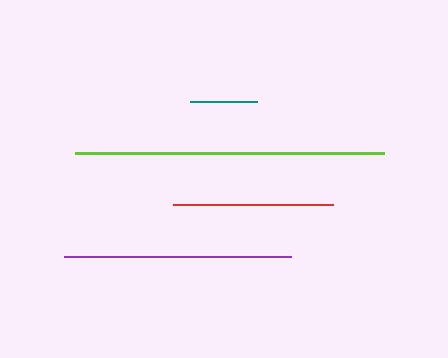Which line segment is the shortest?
The teal line is the shortest at approximately 67 pixels.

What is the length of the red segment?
The red segment is approximately 159 pixels long.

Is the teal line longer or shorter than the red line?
The red line is longer than the teal line.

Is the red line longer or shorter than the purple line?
The purple line is longer than the red line.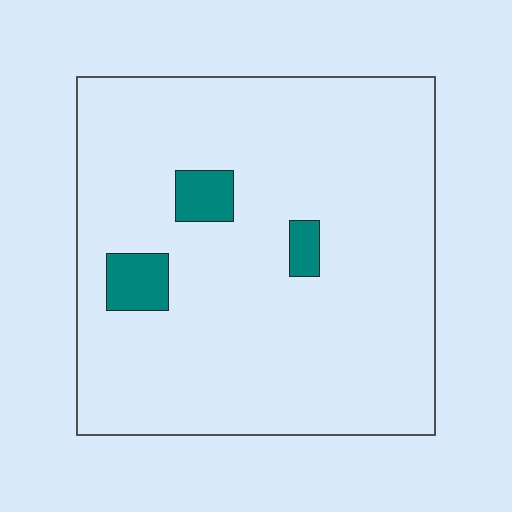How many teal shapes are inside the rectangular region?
3.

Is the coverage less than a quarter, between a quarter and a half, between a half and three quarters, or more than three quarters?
Less than a quarter.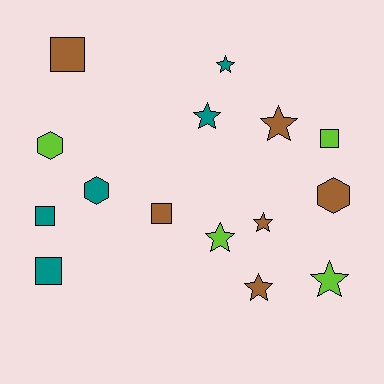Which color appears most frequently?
Brown, with 6 objects.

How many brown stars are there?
There are 3 brown stars.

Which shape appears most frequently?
Star, with 7 objects.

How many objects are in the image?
There are 15 objects.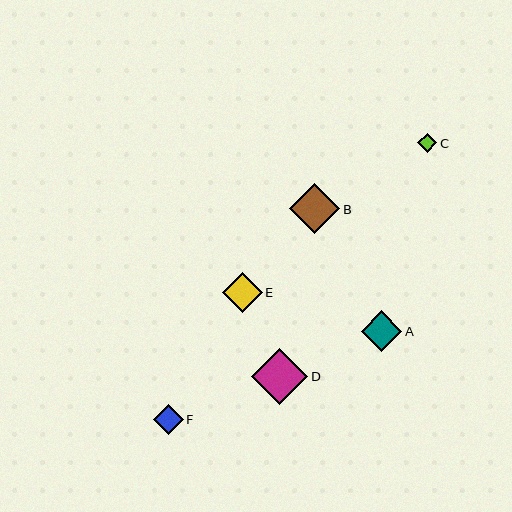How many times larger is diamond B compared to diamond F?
Diamond B is approximately 1.7 times the size of diamond F.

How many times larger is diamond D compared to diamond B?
Diamond D is approximately 1.1 times the size of diamond B.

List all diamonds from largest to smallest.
From largest to smallest: D, B, A, E, F, C.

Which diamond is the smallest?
Diamond C is the smallest with a size of approximately 19 pixels.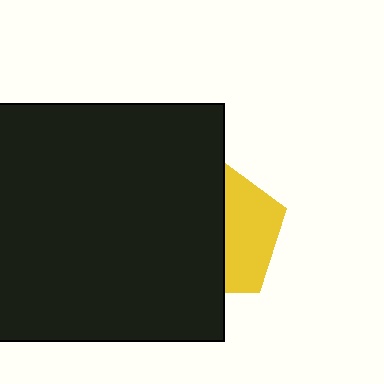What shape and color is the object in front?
The object in front is a black square.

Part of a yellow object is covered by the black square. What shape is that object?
It is a pentagon.